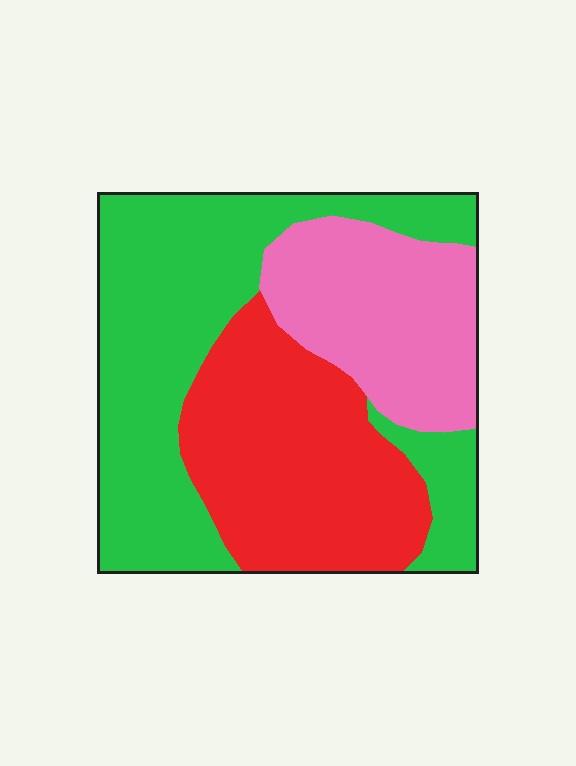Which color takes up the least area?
Pink, at roughly 25%.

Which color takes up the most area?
Green, at roughly 45%.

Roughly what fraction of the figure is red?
Red takes up between a sixth and a third of the figure.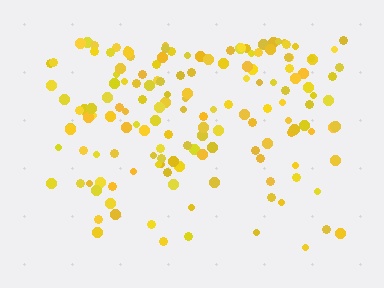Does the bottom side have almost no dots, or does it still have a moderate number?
Still a moderate number, just noticeably fewer than the top.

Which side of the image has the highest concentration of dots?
The top.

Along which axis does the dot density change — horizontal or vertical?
Vertical.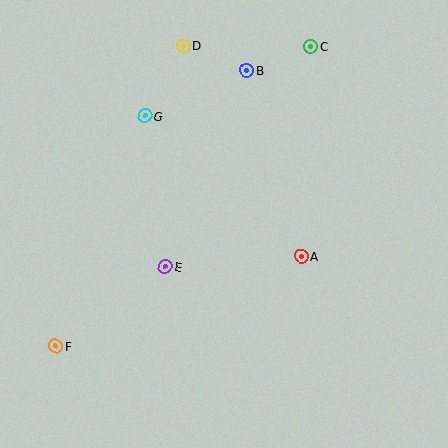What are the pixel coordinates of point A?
Point A is at (301, 256).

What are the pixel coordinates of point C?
Point C is at (311, 46).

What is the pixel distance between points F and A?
The distance between F and A is 262 pixels.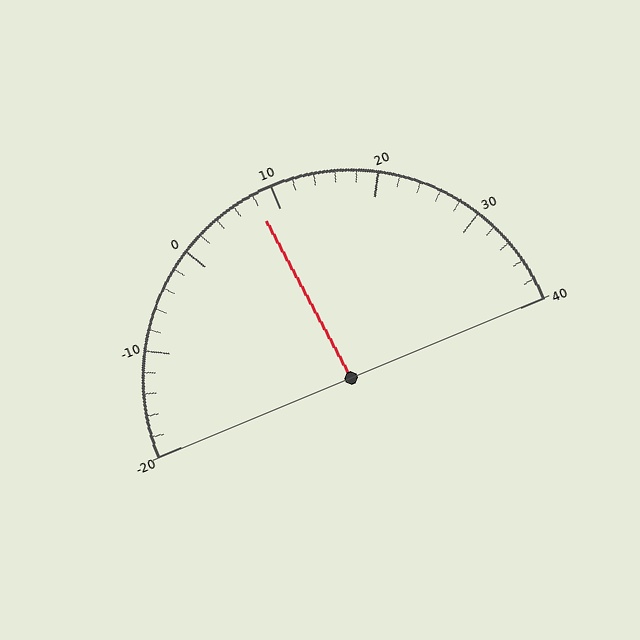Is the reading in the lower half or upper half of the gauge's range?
The reading is in the lower half of the range (-20 to 40).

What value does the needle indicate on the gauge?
The needle indicates approximately 8.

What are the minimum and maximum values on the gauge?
The gauge ranges from -20 to 40.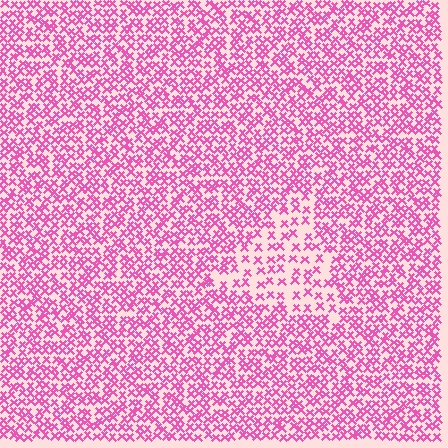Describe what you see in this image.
The image contains small pink elements arranged at two different densities. A triangle-shaped region is visible where the elements are less densely packed than the surrounding area.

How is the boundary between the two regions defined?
The boundary is defined by a change in element density (approximately 2.0x ratio). All elements are the same color, size, and shape.